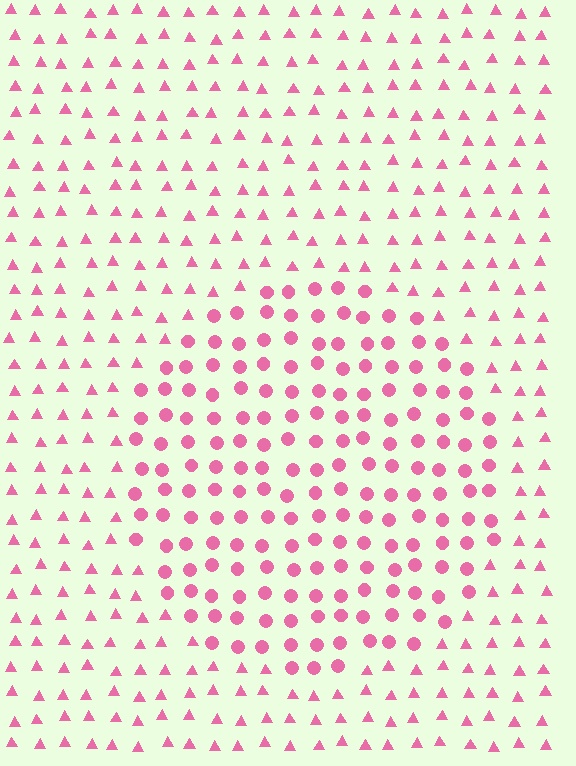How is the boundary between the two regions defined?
The boundary is defined by a change in element shape: circles inside vs. triangles outside. All elements share the same color and spacing.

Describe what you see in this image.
The image is filled with small pink elements arranged in a uniform grid. A circle-shaped region contains circles, while the surrounding area contains triangles. The boundary is defined purely by the change in element shape.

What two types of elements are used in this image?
The image uses circles inside the circle region and triangles outside it.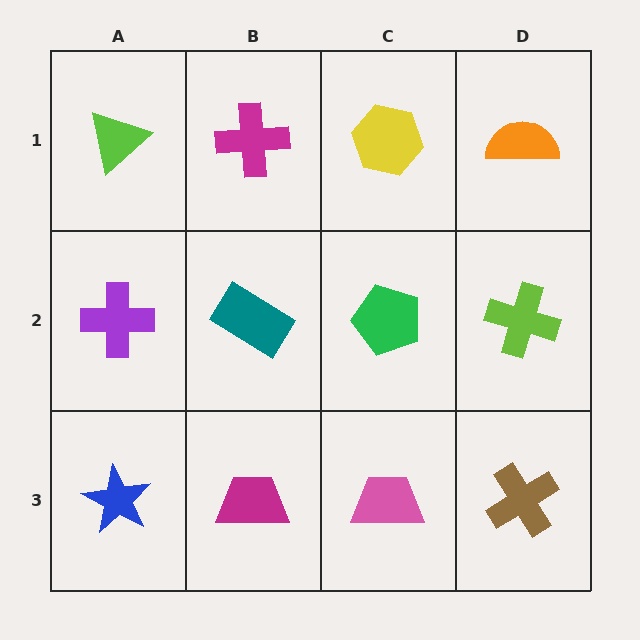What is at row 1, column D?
An orange semicircle.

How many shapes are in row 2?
4 shapes.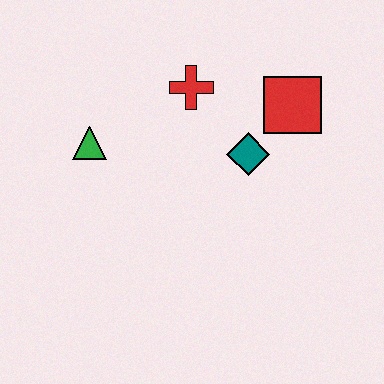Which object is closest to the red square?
The teal diamond is closest to the red square.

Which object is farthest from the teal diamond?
The green triangle is farthest from the teal diamond.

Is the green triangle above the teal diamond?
Yes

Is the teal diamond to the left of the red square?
Yes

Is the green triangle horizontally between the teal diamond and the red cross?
No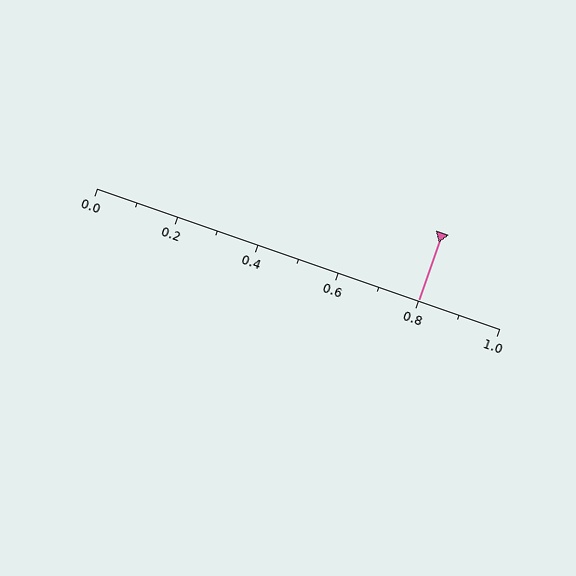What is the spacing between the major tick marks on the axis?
The major ticks are spaced 0.2 apart.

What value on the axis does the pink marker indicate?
The marker indicates approximately 0.8.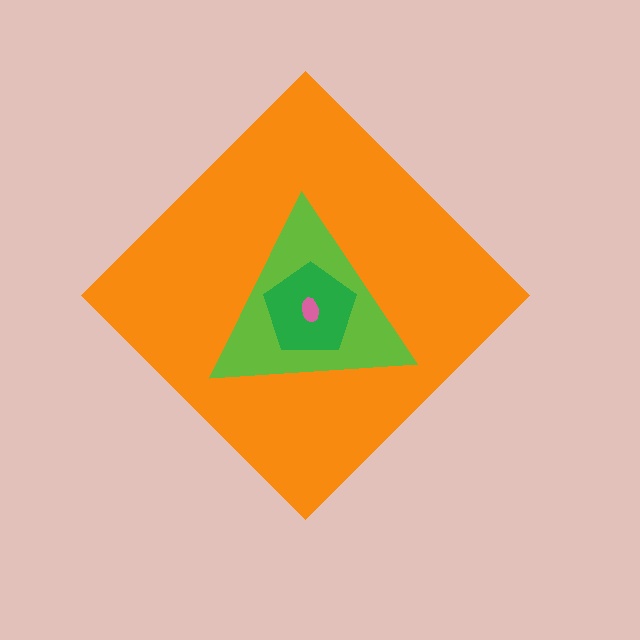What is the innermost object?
The pink ellipse.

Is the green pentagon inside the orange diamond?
Yes.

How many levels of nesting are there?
4.